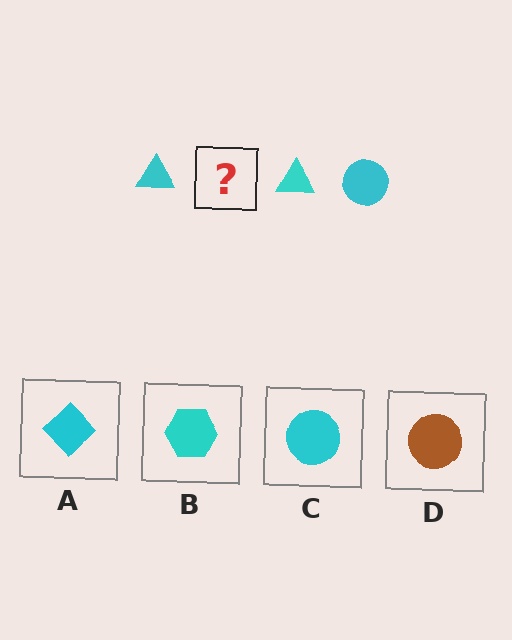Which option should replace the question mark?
Option C.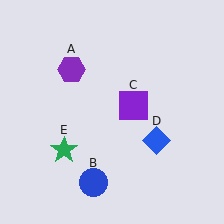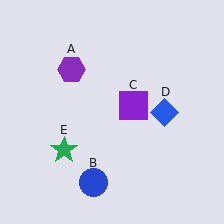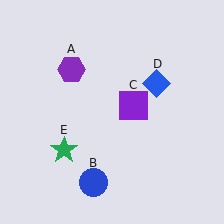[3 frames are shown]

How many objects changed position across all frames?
1 object changed position: blue diamond (object D).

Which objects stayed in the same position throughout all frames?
Purple hexagon (object A) and blue circle (object B) and purple square (object C) and green star (object E) remained stationary.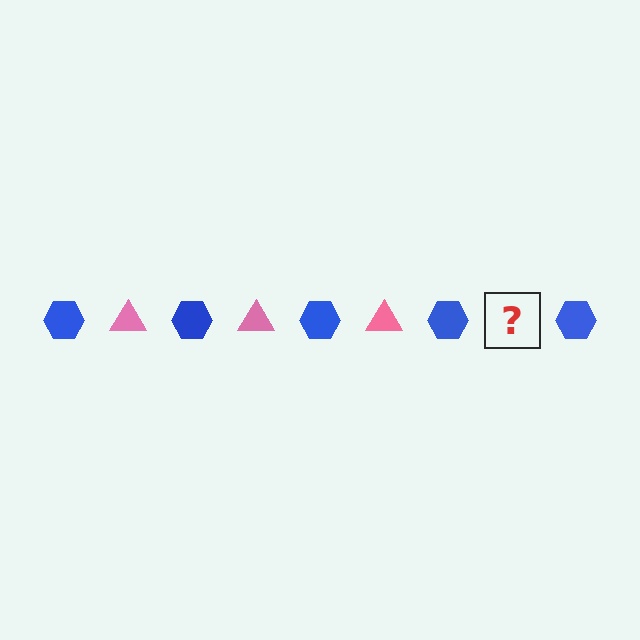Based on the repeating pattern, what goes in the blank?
The blank should be a pink triangle.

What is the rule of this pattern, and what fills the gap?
The rule is that the pattern alternates between blue hexagon and pink triangle. The gap should be filled with a pink triangle.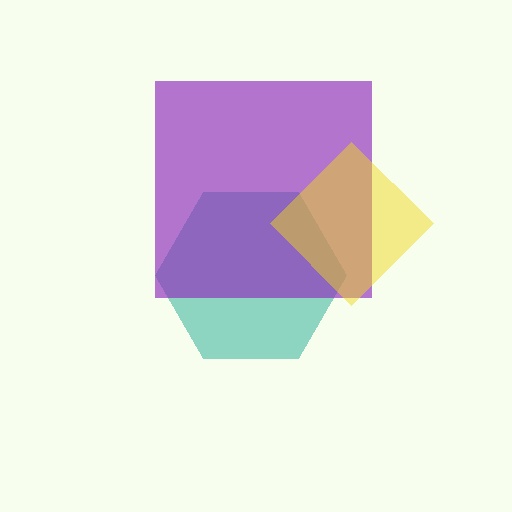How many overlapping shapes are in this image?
There are 3 overlapping shapes in the image.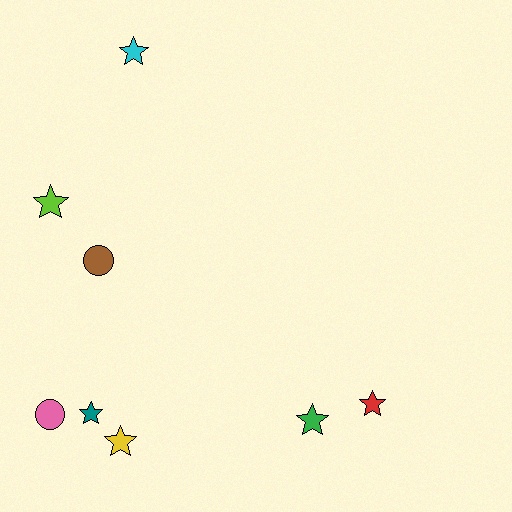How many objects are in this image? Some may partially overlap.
There are 8 objects.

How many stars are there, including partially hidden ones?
There are 6 stars.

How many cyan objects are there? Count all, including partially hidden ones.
There is 1 cyan object.